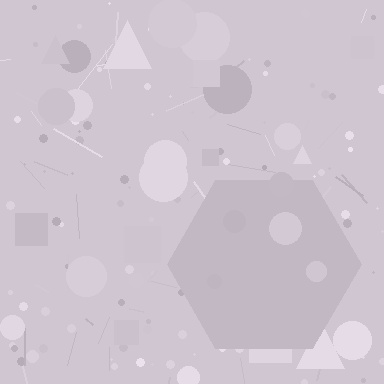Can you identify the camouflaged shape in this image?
The camouflaged shape is a hexagon.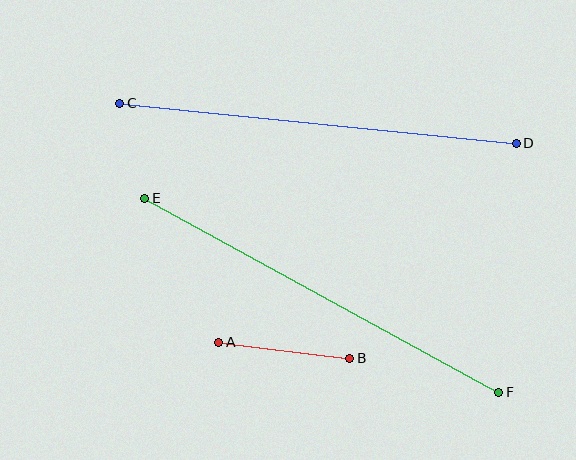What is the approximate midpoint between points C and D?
The midpoint is at approximately (318, 123) pixels.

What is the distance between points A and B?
The distance is approximately 132 pixels.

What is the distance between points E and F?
The distance is approximately 404 pixels.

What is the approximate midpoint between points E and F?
The midpoint is at approximately (322, 295) pixels.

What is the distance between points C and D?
The distance is approximately 399 pixels.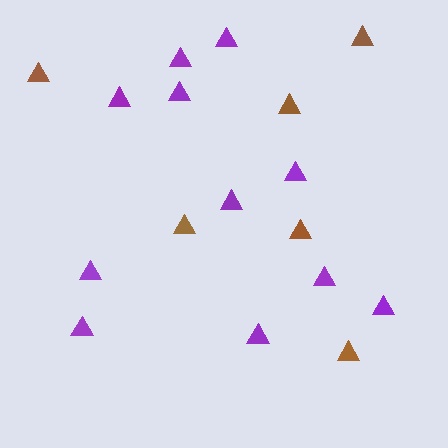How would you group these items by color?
There are 2 groups: one group of purple triangles (11) and one group of brown triangles (6).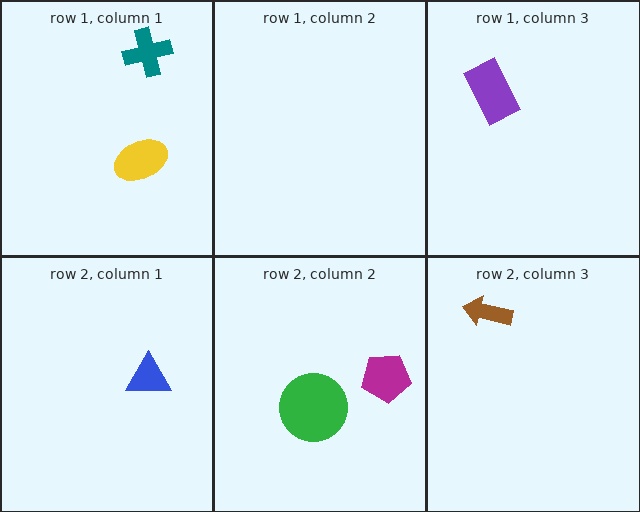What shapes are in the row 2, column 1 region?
The blue triangle.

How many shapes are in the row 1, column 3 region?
1.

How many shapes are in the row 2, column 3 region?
1.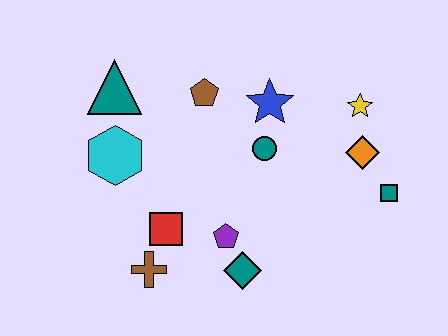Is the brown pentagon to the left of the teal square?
Yes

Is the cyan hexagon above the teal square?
Yes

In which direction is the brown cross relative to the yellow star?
The brown cross is to the left of the yellow star.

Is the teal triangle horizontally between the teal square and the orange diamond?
No